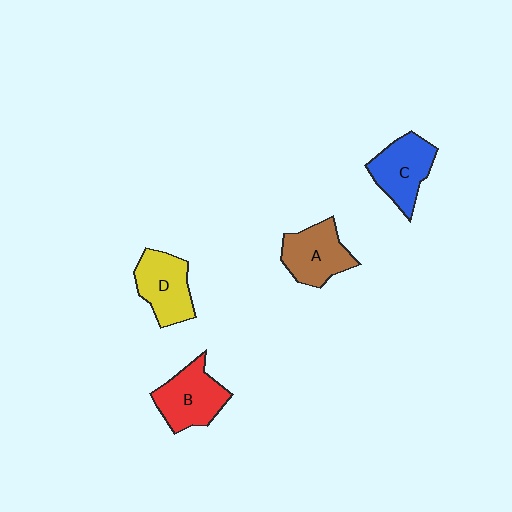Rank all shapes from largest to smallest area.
From largest to smallest: B (red), A (brown), C (blue), D (yellow).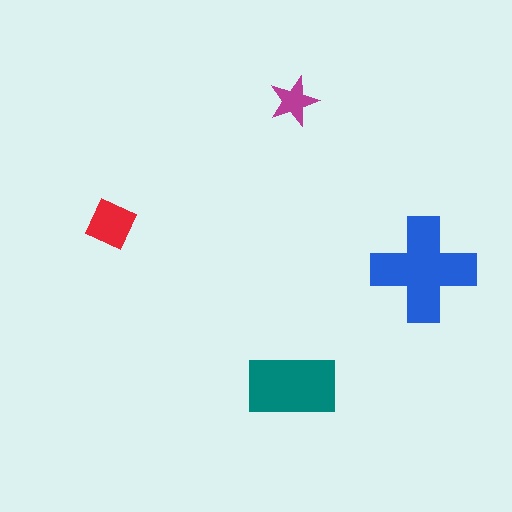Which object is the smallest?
The magenta star.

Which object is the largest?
The blue cross.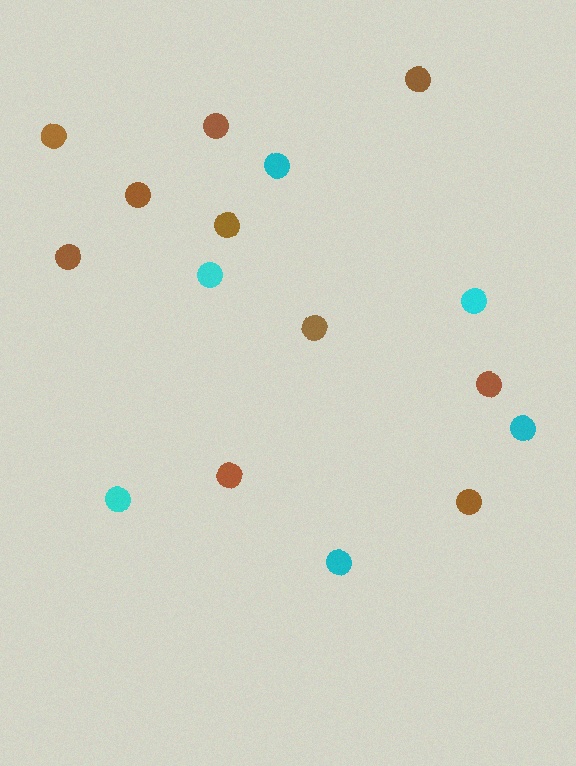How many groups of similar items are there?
There are 2 groups: one group of cyan circles (6) and one group of brown circles (10).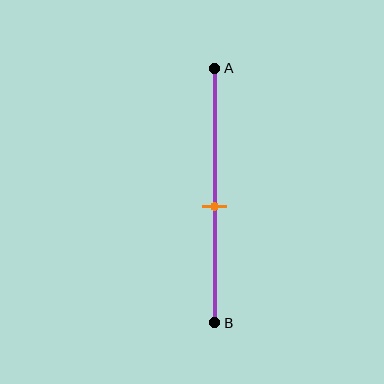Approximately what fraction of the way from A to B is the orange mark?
The orange mark is approximately 55% of the way from A to B.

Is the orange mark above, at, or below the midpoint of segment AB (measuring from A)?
The orange mark is below the midpoint of segment AB.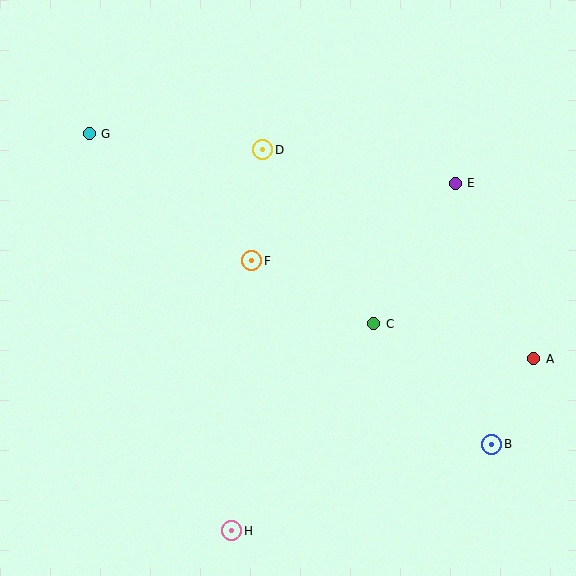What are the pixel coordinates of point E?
Point E is at (455, 184).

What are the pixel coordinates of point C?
Point C is at (374, 324).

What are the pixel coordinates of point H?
Point H is at (232, 531).